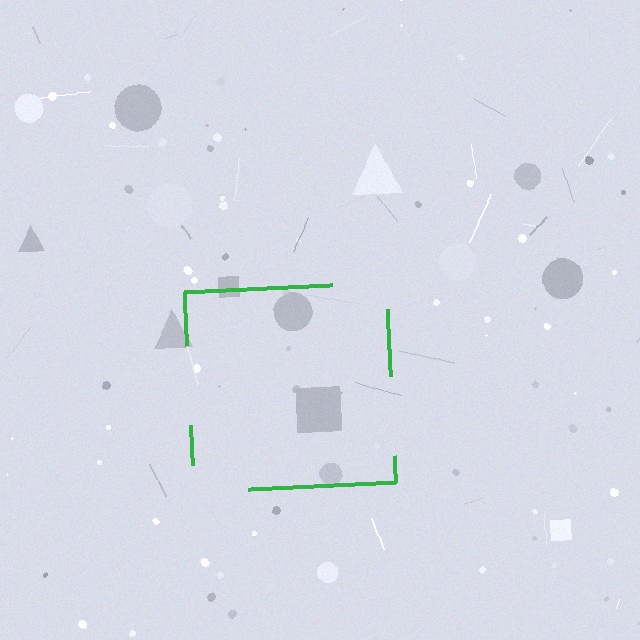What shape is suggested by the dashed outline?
The dashed outline suggests a square.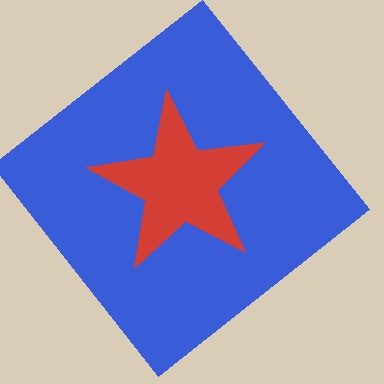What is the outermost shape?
The blue diamond.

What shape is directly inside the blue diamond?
The red star.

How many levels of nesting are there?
2.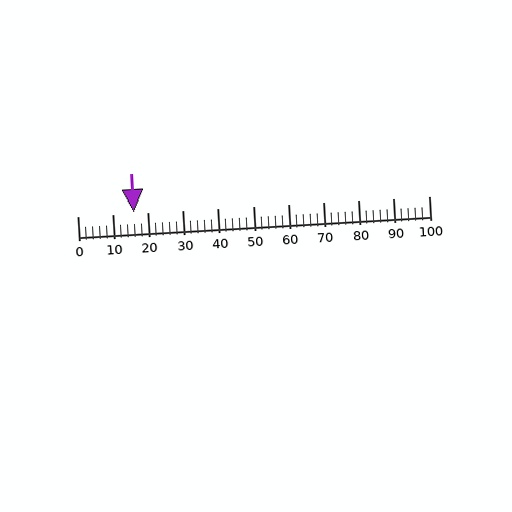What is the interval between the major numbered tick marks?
The major tick marks are spaced 10 units apart.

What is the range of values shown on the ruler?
The ruler shows values from 0 to 100.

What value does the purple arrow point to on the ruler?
The purple arrow points to approximately 16.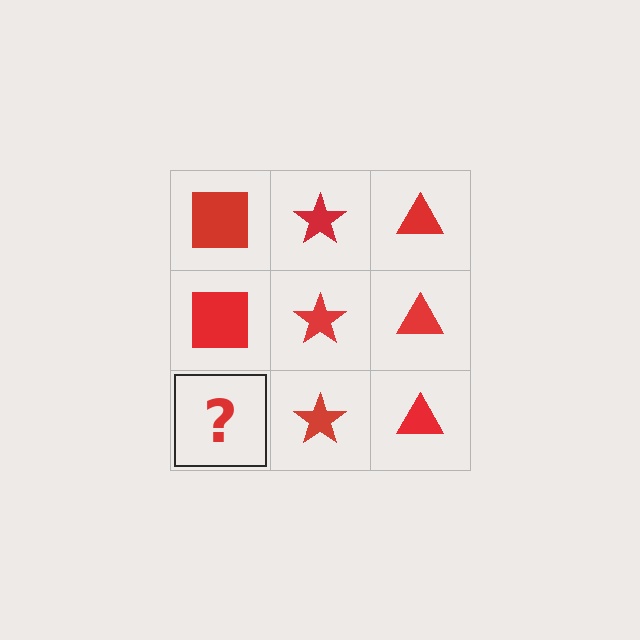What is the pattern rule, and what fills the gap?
The rule is that each column has a consistent shape. The gap should be filled with a red square.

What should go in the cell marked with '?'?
The missing cell should contain a red square.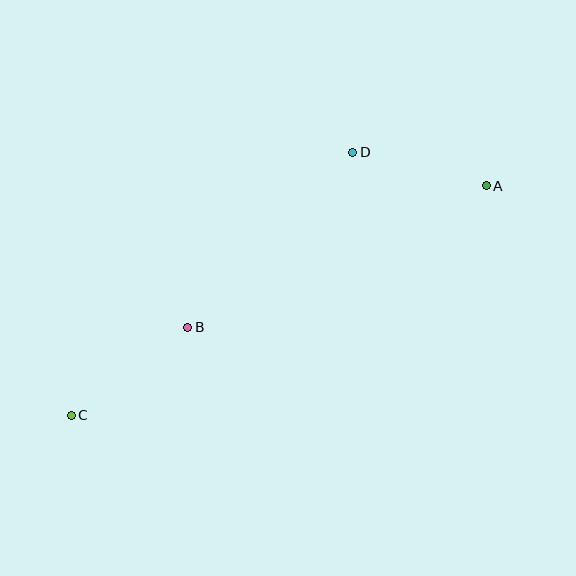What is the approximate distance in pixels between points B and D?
The distance between B and D is approximately 241 pixels.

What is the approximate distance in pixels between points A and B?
The distance between A and B is approximately 331 pixels.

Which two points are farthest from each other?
Points A and C are farthest from each other.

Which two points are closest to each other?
Points A and D are closest to each other.